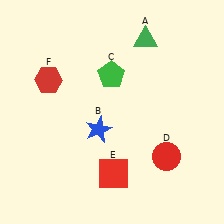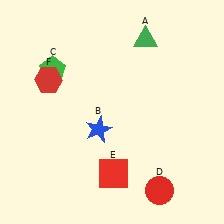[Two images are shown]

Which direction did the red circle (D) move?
The red circle (D) moved down.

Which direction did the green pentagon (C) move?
The green pentagon (C) moved left.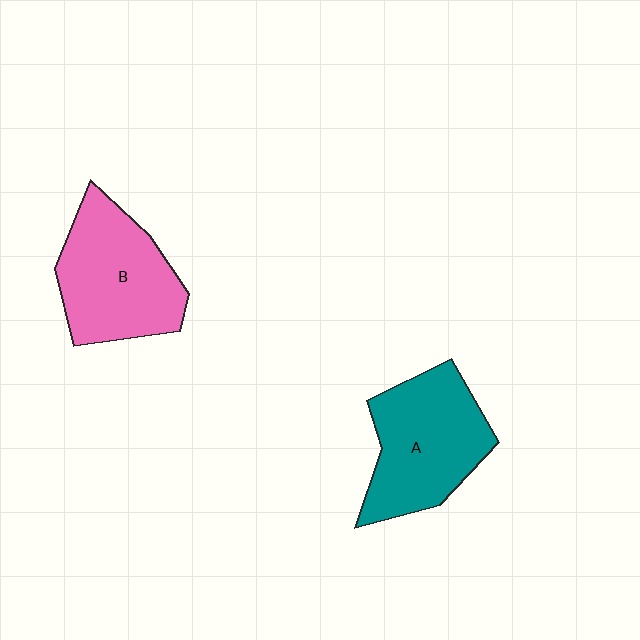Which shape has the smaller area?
Shape B (pink).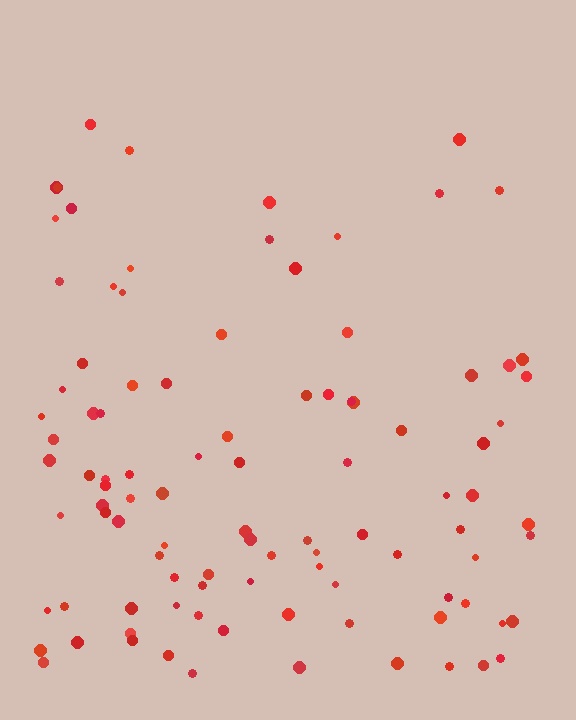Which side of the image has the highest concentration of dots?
The bottom.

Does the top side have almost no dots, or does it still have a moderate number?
Still a moderate number, just noticeably fewer than the bottom.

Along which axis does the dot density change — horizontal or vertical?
Vertical.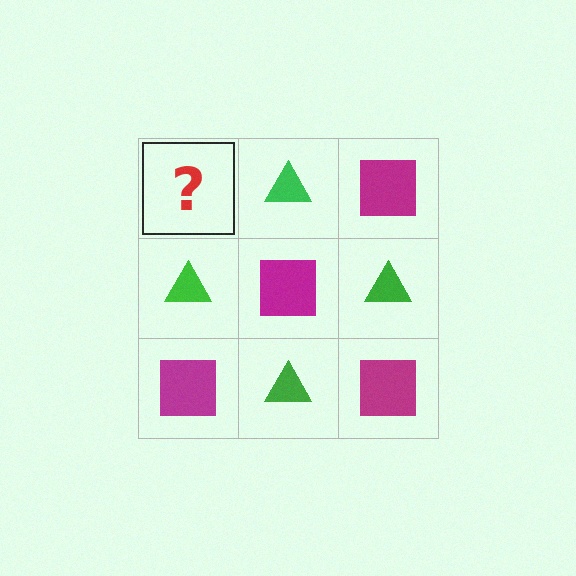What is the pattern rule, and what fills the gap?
The rule is that it alternates magenta square and green triangle in a checkerboard pattern. The gap should be filled with a magenta square.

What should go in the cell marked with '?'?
The missing cell should contain a magenta square.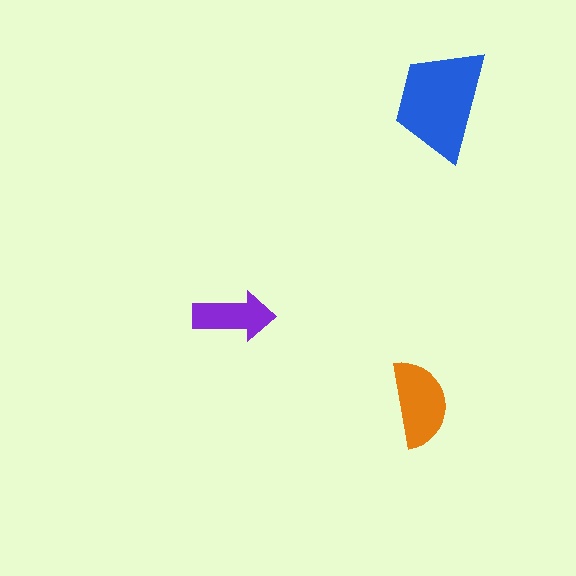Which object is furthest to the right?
The blue trapezoid is rightmost.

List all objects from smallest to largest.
The purple arrow, the orange semicircle, the blue trapezoid.